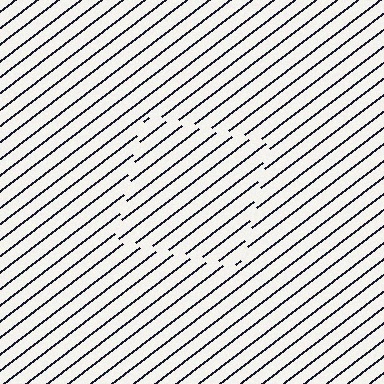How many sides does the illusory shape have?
4 sides — the line-ends trace a square.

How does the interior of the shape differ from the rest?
The interior of the shape contains the same grating, shifted by half a period — the contour is defined by the phase discontinuity where line-ends from the inner and outer gratings abut.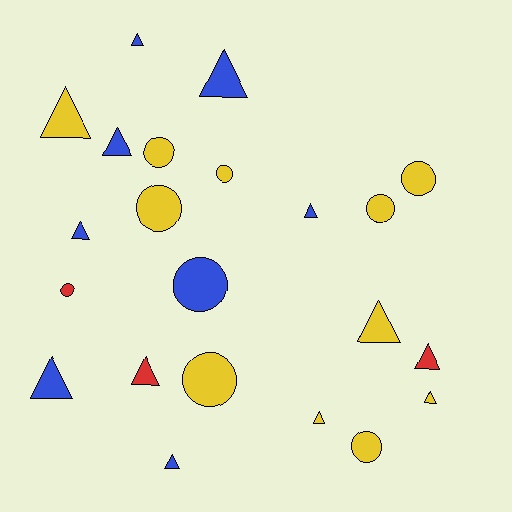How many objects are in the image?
There are 22 objects.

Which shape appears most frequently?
Triangle, with 13 objects.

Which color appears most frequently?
Yellow, with 11 objects.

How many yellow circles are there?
There are 7 yellow circles.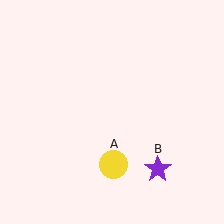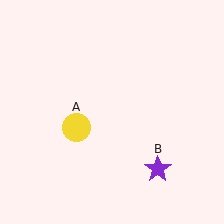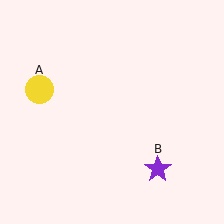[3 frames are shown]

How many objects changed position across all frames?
1 object changed position: yellow circle (object A).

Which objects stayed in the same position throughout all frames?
Purple star (object B) remained stationary.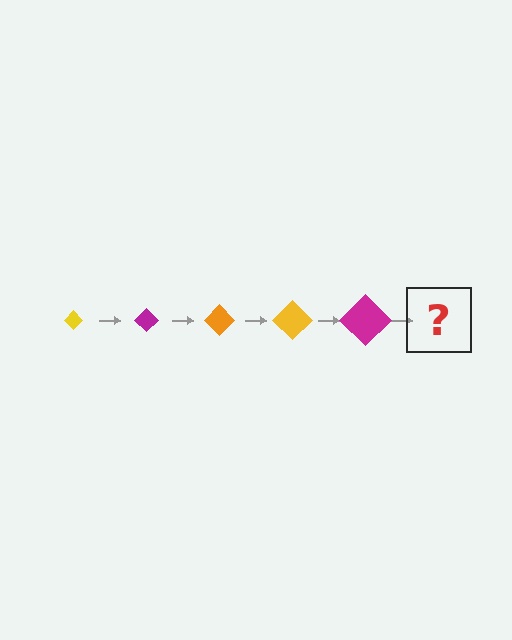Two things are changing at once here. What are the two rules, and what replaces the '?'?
The two rules are that the diamond grows larger each step and the color cycles through yellow, magenta, and orange. The '?' should be an orange diamond, larger than the previous one.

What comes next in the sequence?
The next element should be an orange diamond, larger than the previous one.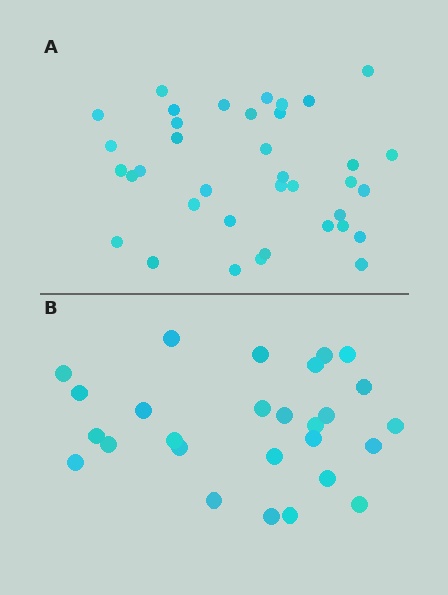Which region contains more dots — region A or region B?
Region A (the top region) has more dots.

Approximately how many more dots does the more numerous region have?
Region A has roughly 10 or so more dots than region B.